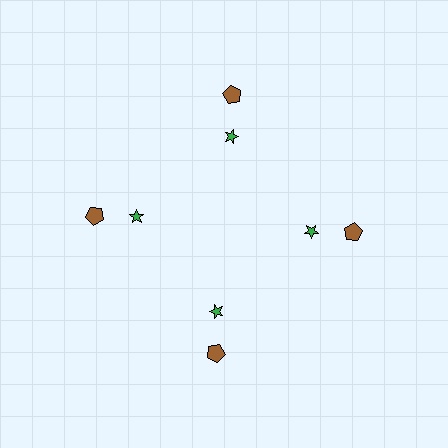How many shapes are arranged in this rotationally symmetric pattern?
There are 8 shapes, arranged in 4 groups of 2.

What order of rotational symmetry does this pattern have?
This pattern has 4-fold rotational symmetry.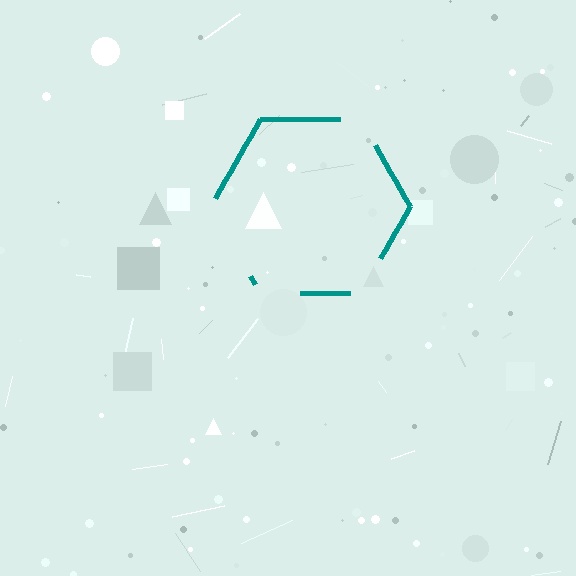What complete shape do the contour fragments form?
The contour fragments form a hexagon.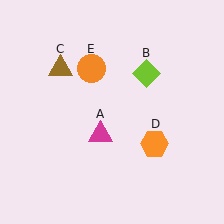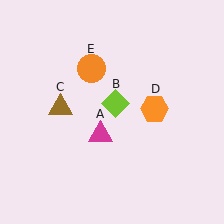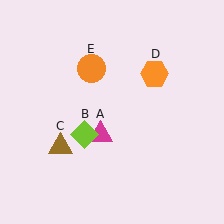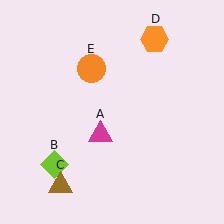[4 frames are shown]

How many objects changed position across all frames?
3 objects changed position: lime diamond (object B), brown triangle (object C), orange hexagon (object D).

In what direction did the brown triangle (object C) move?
The brown triangle (object C) moved down.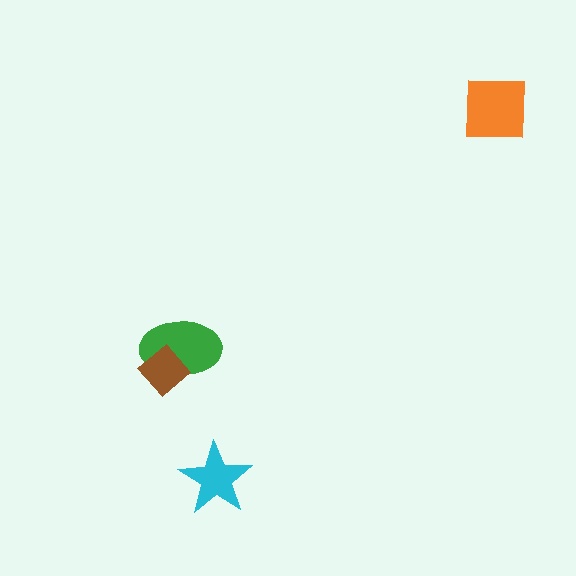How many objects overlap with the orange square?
0 objects overlap with the orange square.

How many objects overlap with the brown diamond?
1 object overlaps with the brown diamond.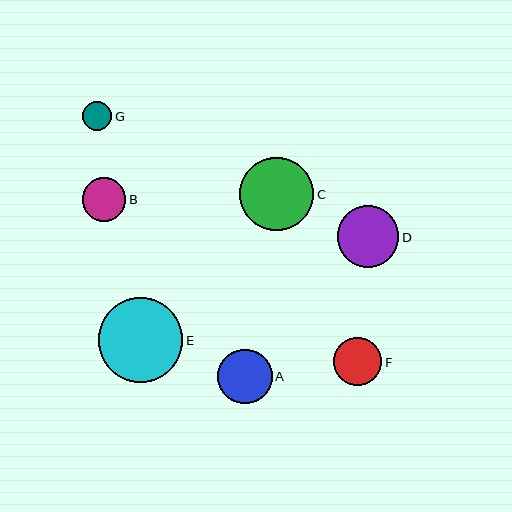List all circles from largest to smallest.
From largest to smallest: E, C, D, A, F, B, G.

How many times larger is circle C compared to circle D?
Circle C is approximately 1.2 times the size of circle D.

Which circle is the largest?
Circle E is the largest with a size of approximately 85 pixels.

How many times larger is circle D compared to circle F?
Circle D is approximately 1.3 times the size of circle F.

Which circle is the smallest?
Circle G is the smallest with a size of approximately 29 pixels.